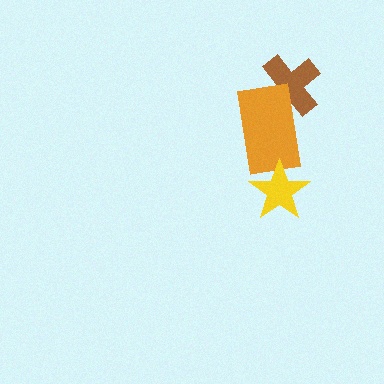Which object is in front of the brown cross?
The orange rectangle is in front of the brown cross.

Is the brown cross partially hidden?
Yes, it is partially covered by another shape.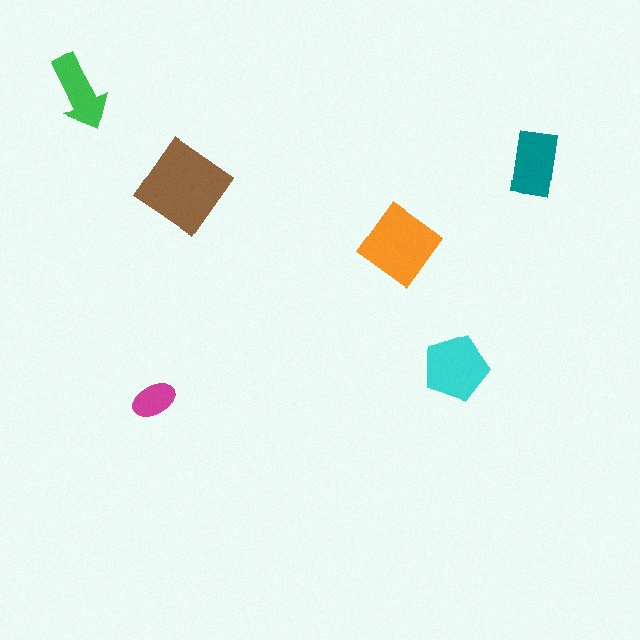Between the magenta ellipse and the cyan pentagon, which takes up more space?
The cyan pentagon.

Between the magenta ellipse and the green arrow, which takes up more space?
The green arrow.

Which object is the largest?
The brown diamond.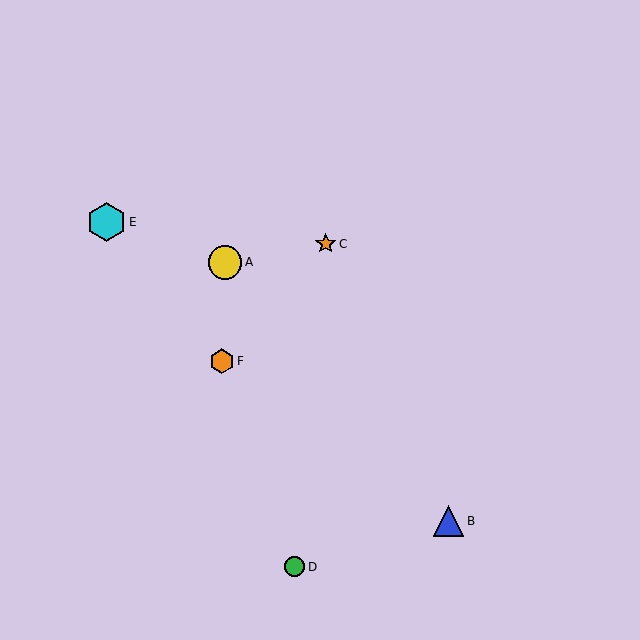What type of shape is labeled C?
Shape C is an orange star.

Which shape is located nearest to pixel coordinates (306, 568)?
The green circle (labeled D) at (295, 567) is nearest to that location.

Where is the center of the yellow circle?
The center of the yellow circle is at (225, 262).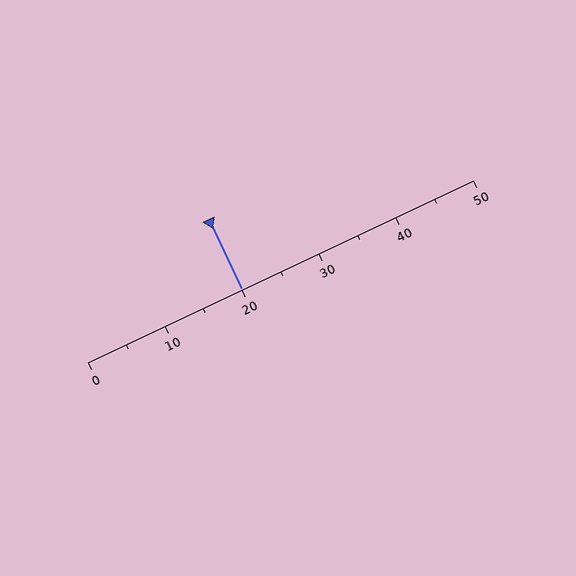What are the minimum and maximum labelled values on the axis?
The axis runs from 0 to 50.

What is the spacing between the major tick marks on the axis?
The major ticks are spaced 10 apart.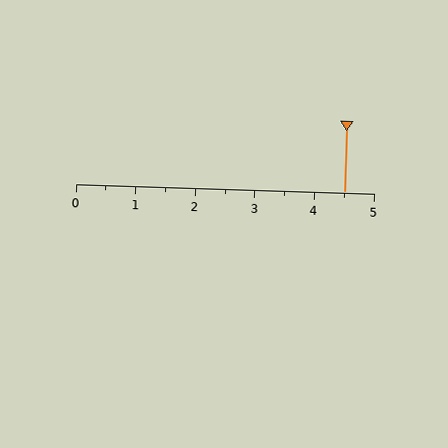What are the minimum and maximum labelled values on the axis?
The axis runs from 0 to 5.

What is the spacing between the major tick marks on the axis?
The major ticks are spaced 1 apart.